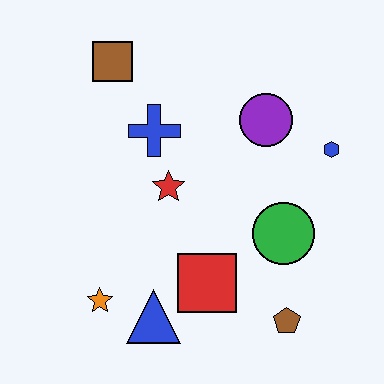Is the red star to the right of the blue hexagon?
No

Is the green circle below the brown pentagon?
No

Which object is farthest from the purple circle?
The orange star is farthest from the purple circle.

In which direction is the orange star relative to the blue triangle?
The orange star is to the left of the blue triangle.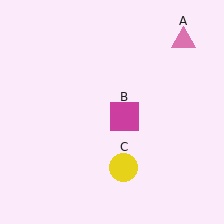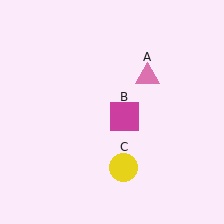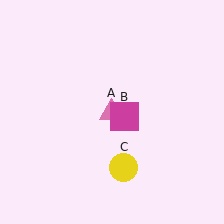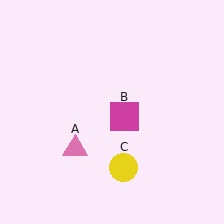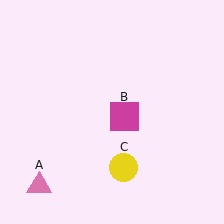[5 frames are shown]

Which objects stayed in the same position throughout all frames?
Magenta square (object B) and yellow circle (object C) remained stationary.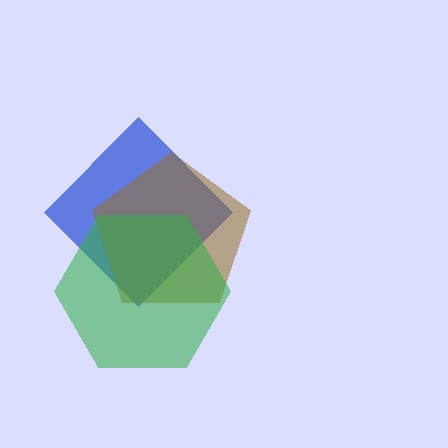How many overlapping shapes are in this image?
There are 3 overlapping shapes in the image.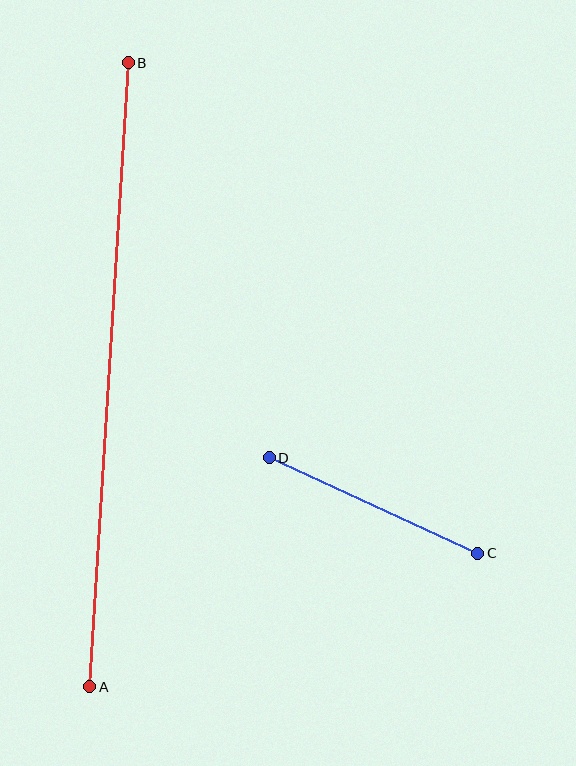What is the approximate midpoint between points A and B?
The midpoint is at approximately (109, 375) pixels.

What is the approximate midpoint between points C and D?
The midpoint is at approximately (373, 506) pixels.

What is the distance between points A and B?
The distance is approximately 625 pixels.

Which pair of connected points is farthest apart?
Points A and B are farthest apart.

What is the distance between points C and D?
The distance is approximately 229 pixels.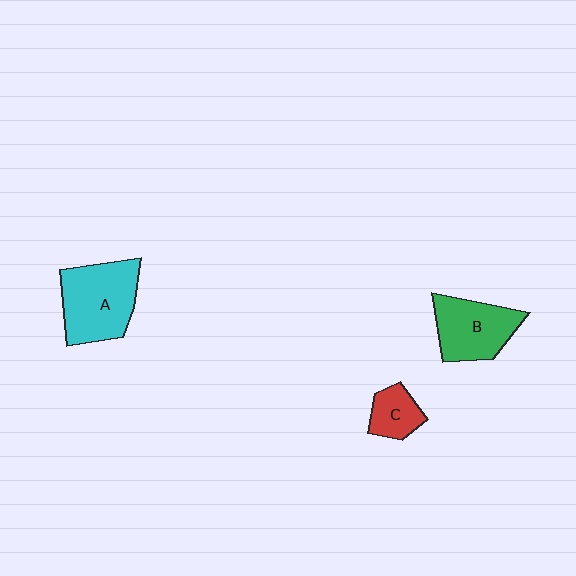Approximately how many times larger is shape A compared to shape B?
Approximately 1.2 times.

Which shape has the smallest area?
Shape C (red).